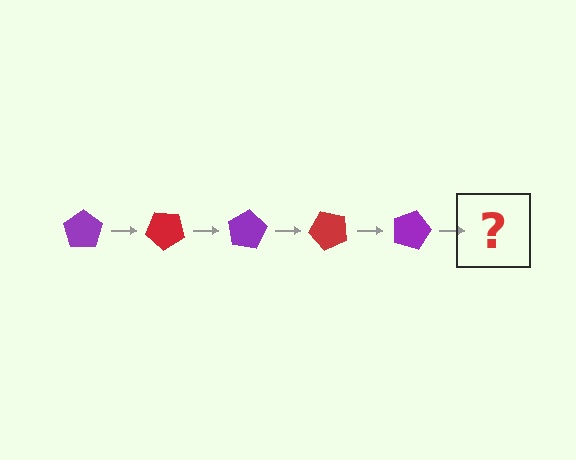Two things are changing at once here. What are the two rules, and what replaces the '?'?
The two rules are that it rotates 40 degrees each step and the color cycles through purple and red. The '?' should be a red pentagon, rotated 200 degrees from the start.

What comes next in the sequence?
The next element should be a red pentagon, rotated 200 degrees from the start.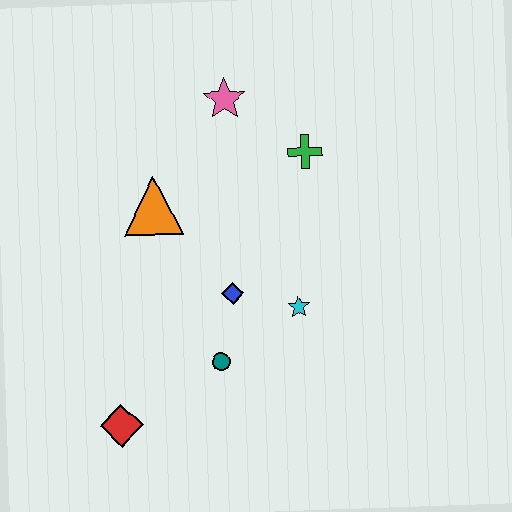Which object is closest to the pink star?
The green cross is closest to the pink star.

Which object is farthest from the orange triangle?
The red diamond is farthest from the orange triangle.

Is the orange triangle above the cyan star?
Yes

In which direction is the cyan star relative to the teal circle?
The cyan star is to the right of the teal circle.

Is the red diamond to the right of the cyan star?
No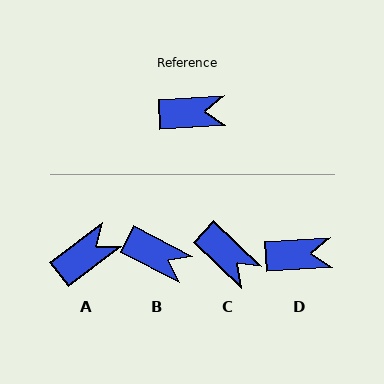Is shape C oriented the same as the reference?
No, it is off by about 47 degrees.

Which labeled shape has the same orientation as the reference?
D.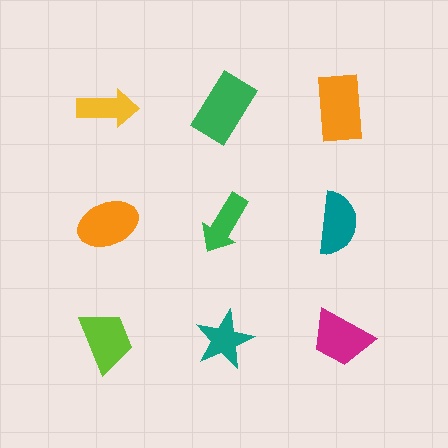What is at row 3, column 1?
A lime trapezoid.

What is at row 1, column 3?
An orange rectangle.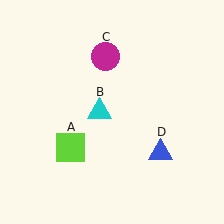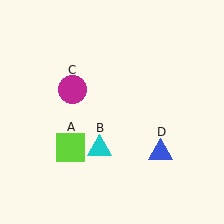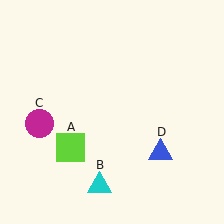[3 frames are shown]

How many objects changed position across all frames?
2 objects changed position: cyan triangle (object B), magenta circle (object C).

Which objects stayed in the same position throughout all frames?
Lime square (object A) and blue triangle (object D) remained stationary.